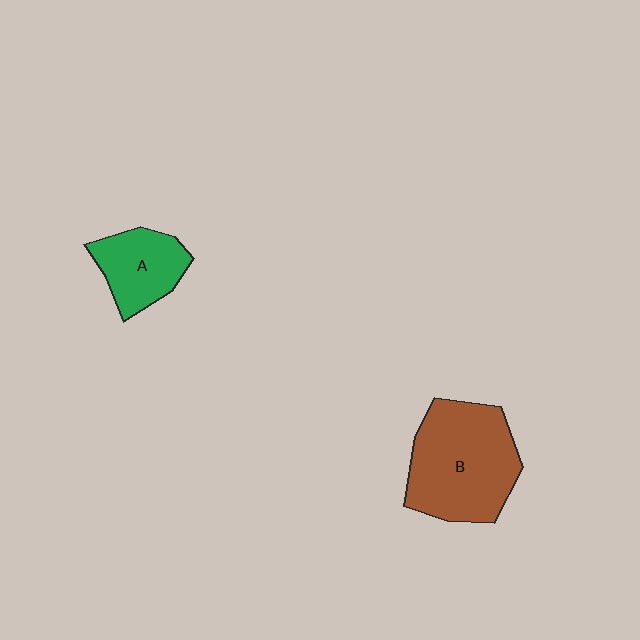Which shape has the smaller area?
Shape A (green).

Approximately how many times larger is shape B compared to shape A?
Approximately 1.9 times.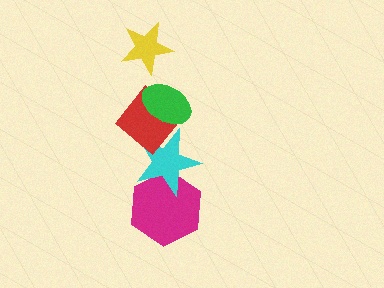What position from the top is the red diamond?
The red diamond is 3rd from the top.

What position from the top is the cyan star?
The cyan star is 4th from the top.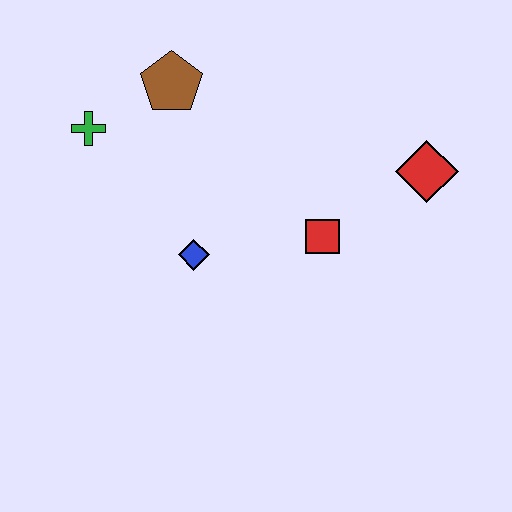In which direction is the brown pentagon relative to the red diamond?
The brown pentagon is to the left of the red diamond.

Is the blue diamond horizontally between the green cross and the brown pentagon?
No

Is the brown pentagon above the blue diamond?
Yes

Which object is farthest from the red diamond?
The green cross is farthest from the red diamond.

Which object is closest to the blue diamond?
The red square is closest to the blue diamond.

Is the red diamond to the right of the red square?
Yes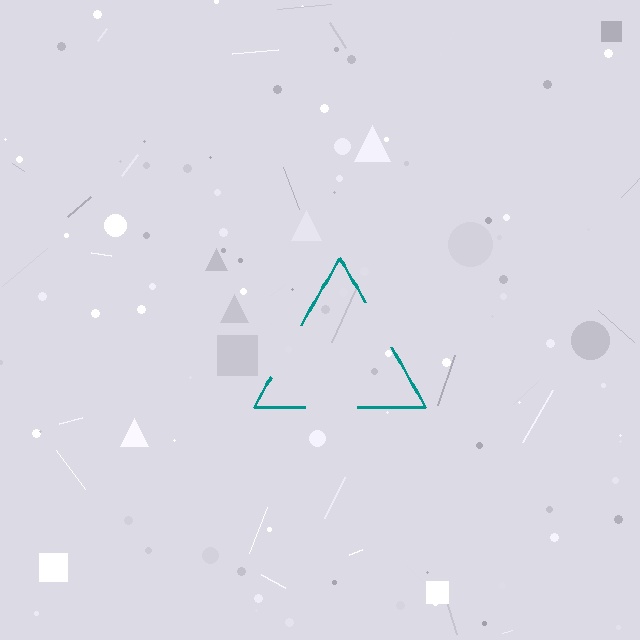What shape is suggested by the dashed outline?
The dashed outline suggests a triangle.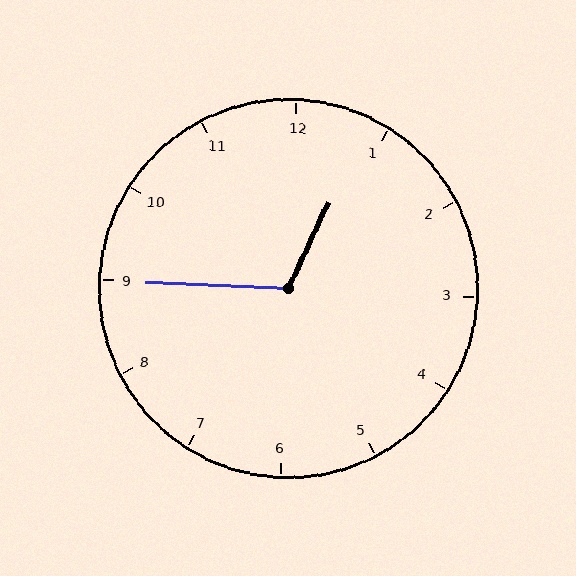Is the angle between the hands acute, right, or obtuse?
It is obtuse.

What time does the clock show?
12:45.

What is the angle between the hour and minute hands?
Approximately 112 degrees.